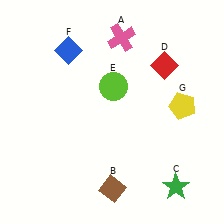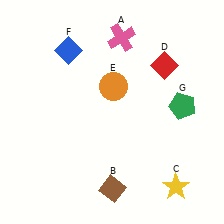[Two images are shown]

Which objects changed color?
C changed from green to yellow. E changed from lime to orange. G changed from yellow to green.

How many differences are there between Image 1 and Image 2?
There are 3 differences between the two images.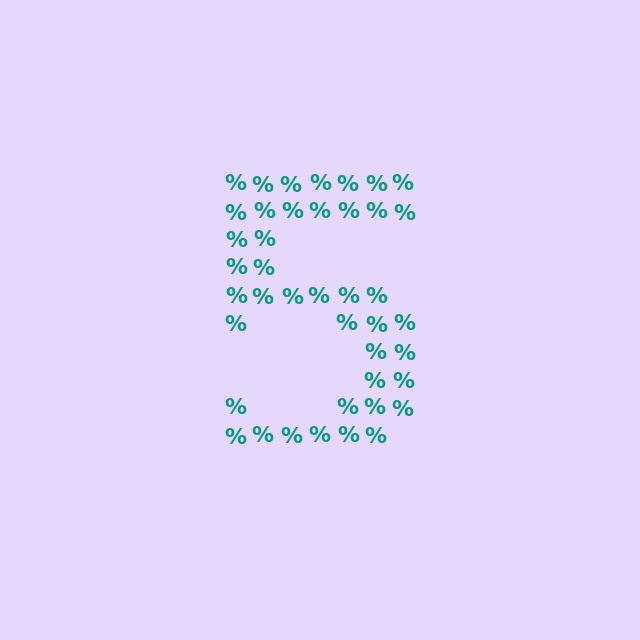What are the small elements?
The small elements are percent signs.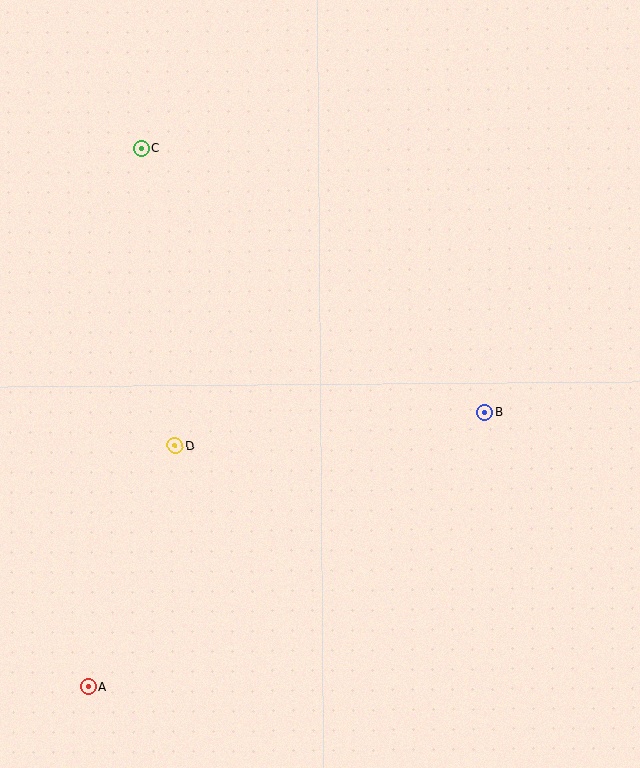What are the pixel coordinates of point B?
Point B is at (485, 412).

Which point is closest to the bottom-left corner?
Point A is closest to the bottom-left corner.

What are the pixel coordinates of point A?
Point A is at (89, 687).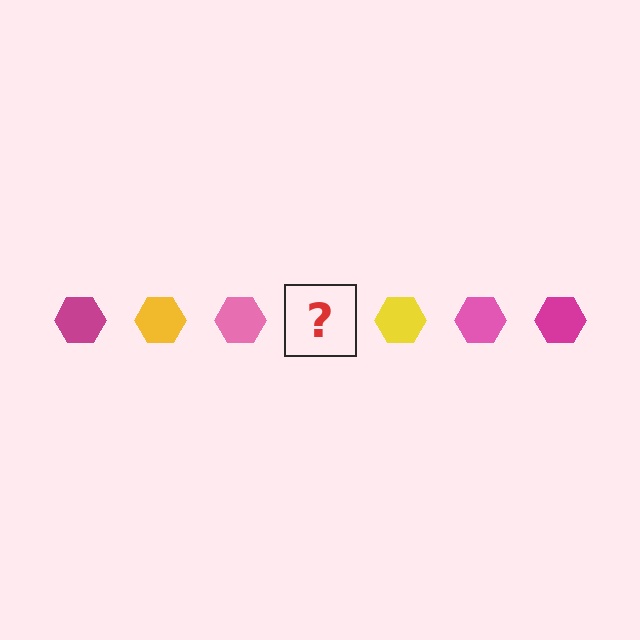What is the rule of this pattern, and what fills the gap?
The rule is that the pattern cycles through magenta, yellow, pink hexagons. The gap should be filled with a magenta hexagon.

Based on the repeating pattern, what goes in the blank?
The blank should be a magenta hexagon.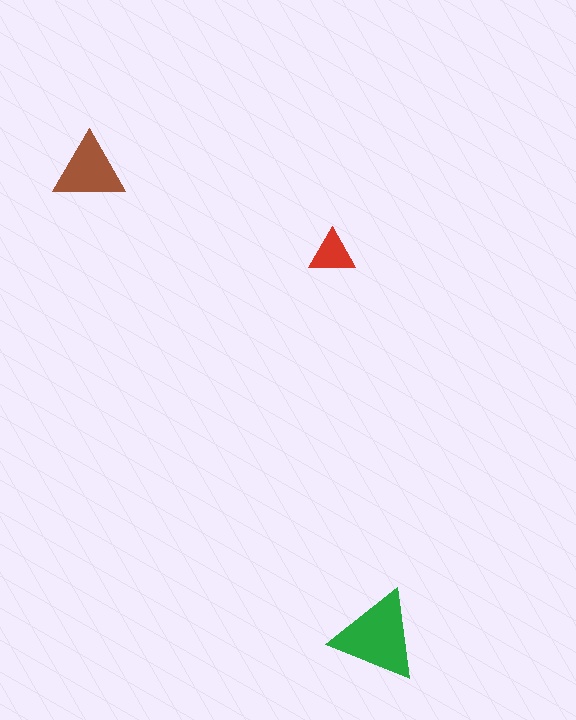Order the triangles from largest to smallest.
the green one, the brown one, the red one.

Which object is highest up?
The brown triangle is topmost.